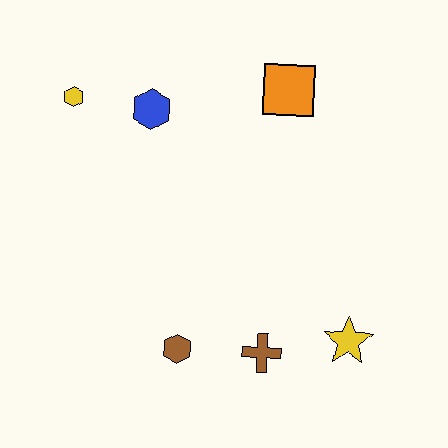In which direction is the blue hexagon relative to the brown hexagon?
The blue hexagon is above the brown hexagon.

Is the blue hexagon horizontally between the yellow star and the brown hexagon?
No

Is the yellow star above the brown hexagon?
Yes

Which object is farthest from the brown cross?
The yellow hexagon is farthest from the brown cross.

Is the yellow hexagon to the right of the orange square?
No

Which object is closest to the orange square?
The blue hexagon is closest to the orange square.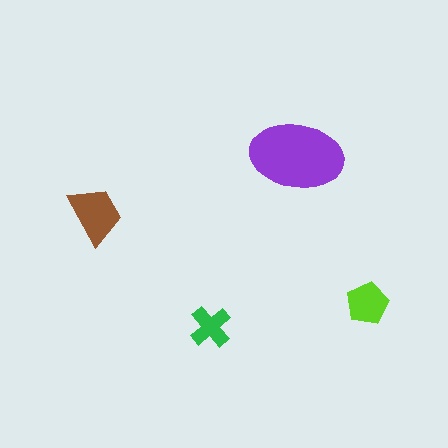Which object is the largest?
The purple ellipse.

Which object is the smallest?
The green cross.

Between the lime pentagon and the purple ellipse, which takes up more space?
The purple ellipse.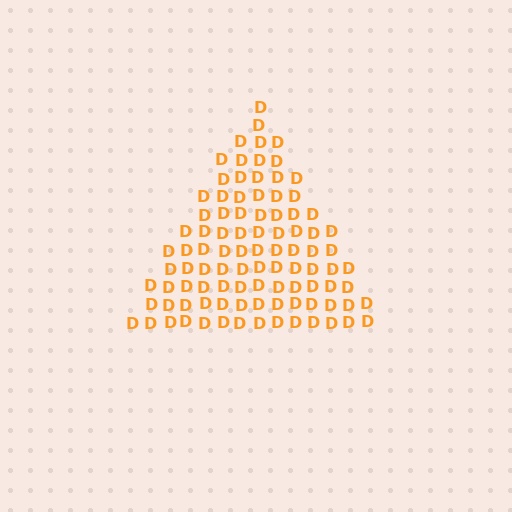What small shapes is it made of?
It is made of small letter D's.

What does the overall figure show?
The overall figure shows a triangle.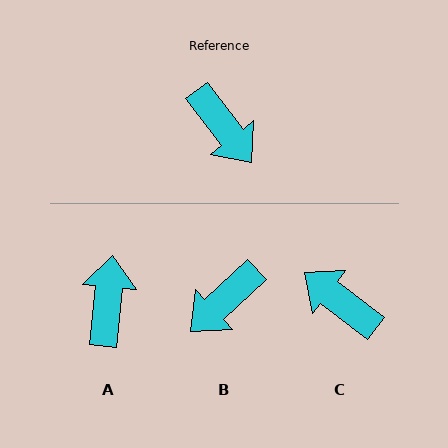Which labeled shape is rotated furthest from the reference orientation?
C, about 165 degrees away.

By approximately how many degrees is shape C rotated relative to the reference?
Approximately 165 degrees clockwise.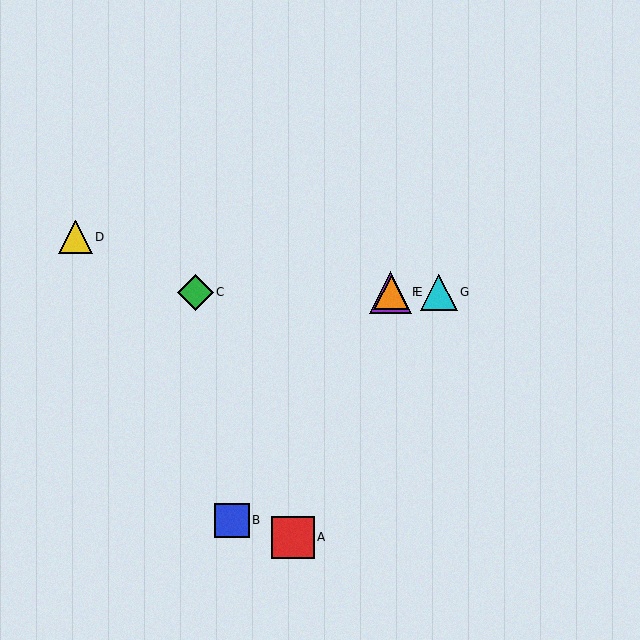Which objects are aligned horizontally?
Objects C, E, F, G are aligned horizontally.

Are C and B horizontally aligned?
No, C is at y≈292 and B is at y≈520.